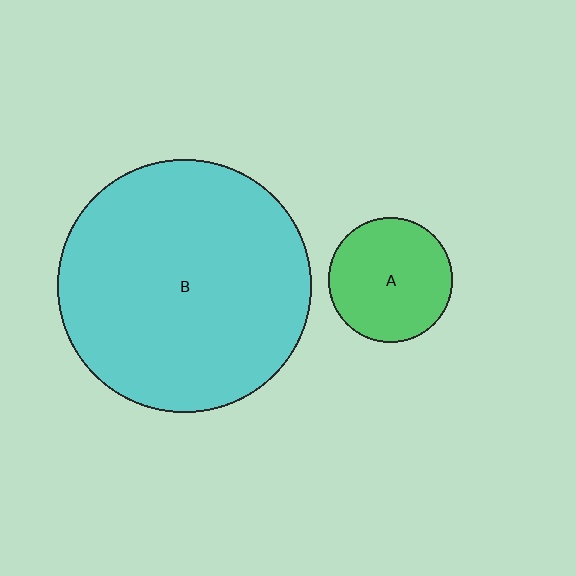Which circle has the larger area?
Circle B (cyan).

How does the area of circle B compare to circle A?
Approximately 4.1 times.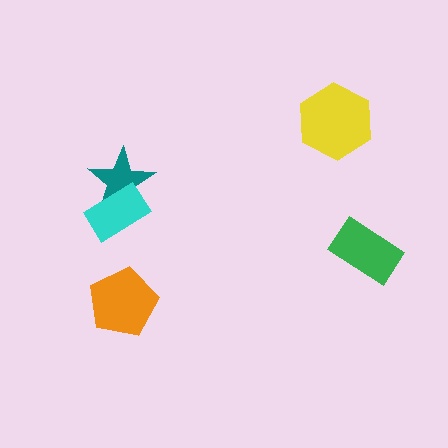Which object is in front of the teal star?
The cyan rectangle is in front of the teal star.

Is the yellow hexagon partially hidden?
No, no other shape covers it.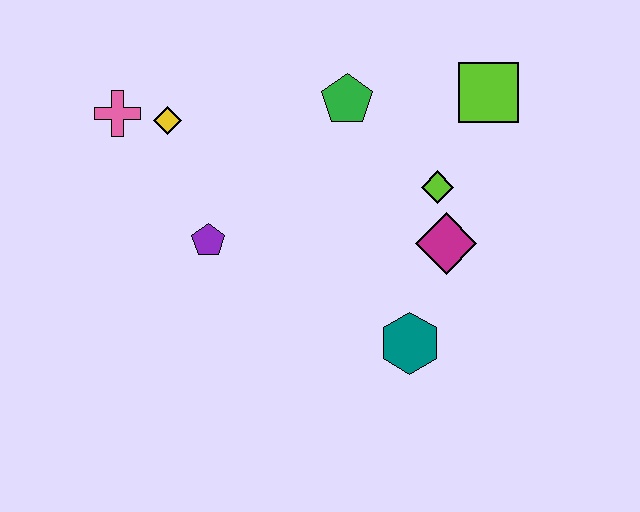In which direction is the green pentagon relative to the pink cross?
The green pentagon is to the right of the pink cross.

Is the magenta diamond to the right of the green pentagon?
Yes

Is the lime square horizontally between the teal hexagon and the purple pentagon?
No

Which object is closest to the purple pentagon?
The yellow diamond is closest to the purple pentagon.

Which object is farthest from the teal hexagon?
The pink cross is farthest from the teal hexagon.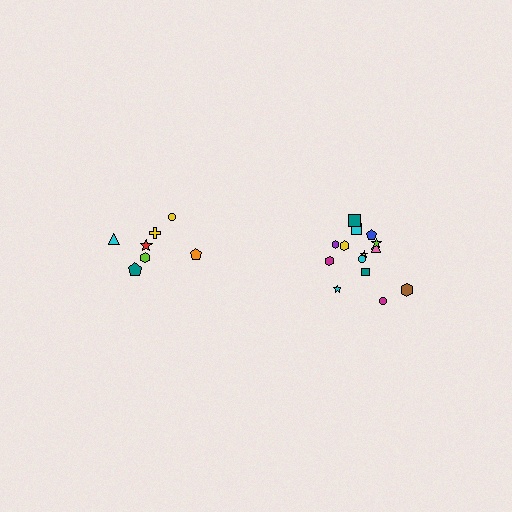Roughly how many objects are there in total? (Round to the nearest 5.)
Roughly 20 objects in total.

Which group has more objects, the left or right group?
The right group.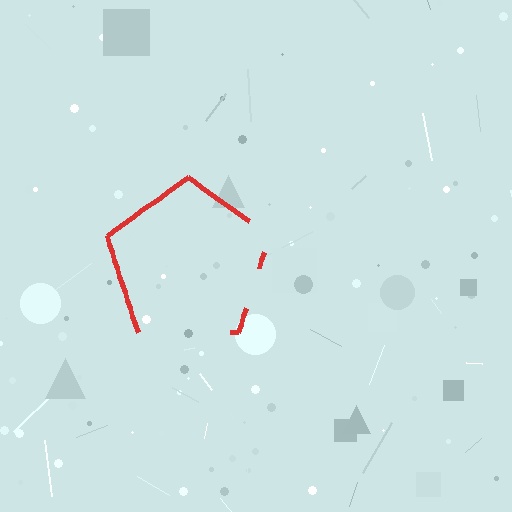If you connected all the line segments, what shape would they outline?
They would outline a pentagon.